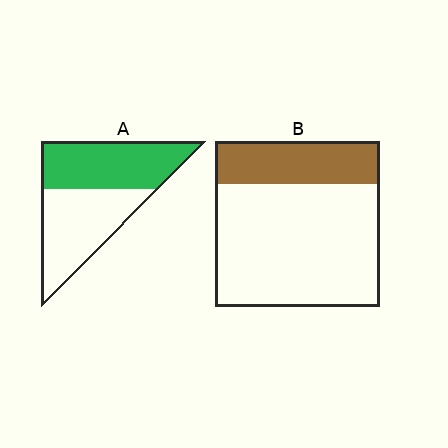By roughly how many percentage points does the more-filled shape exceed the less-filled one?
By roughly 25 percentage points (A over B).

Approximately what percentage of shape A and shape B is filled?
A is approximately 50% and B is approximately 25%.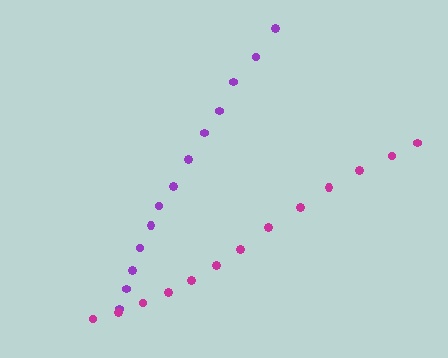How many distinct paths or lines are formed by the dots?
There are 2 distinct paths.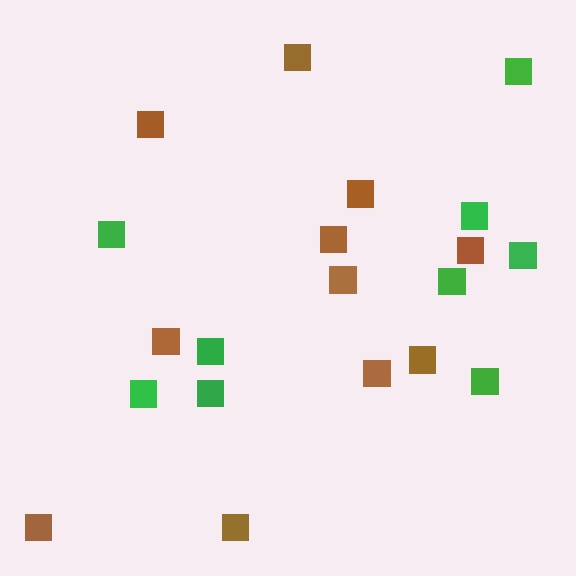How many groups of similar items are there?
There are 2 groups: one group of brown squares (11) and one group of green squares (9).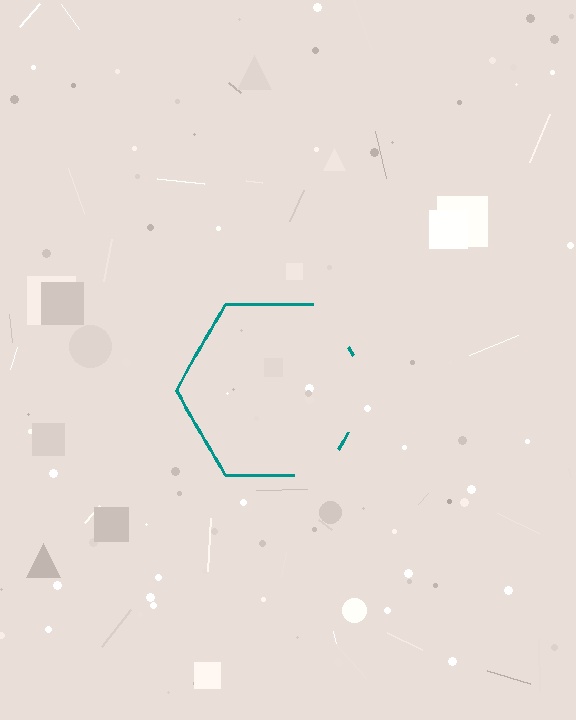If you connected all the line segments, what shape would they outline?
They would outline a hexagon.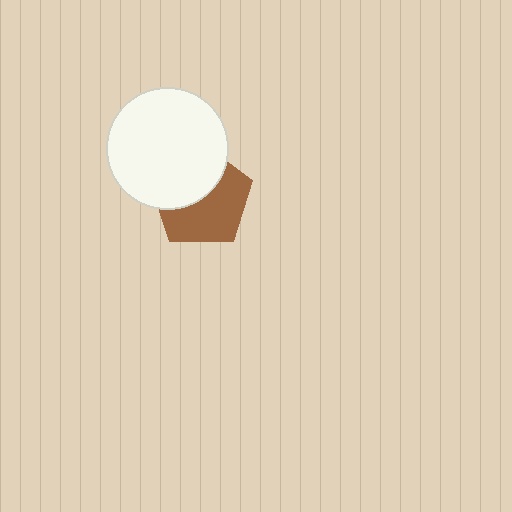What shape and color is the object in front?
The object in front is a white circle.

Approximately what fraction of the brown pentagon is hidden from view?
Roughly 45% of the brown pentagon is hidden behind the white circle.